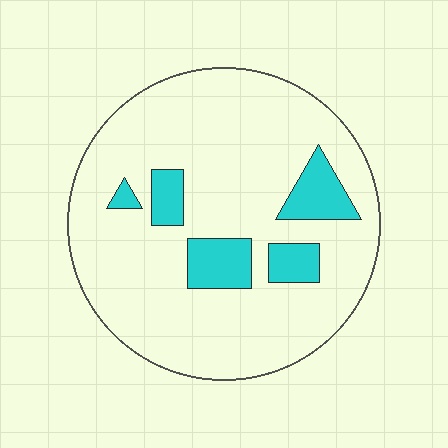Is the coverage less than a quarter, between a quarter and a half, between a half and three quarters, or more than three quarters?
Less than a quarter.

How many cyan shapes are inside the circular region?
5.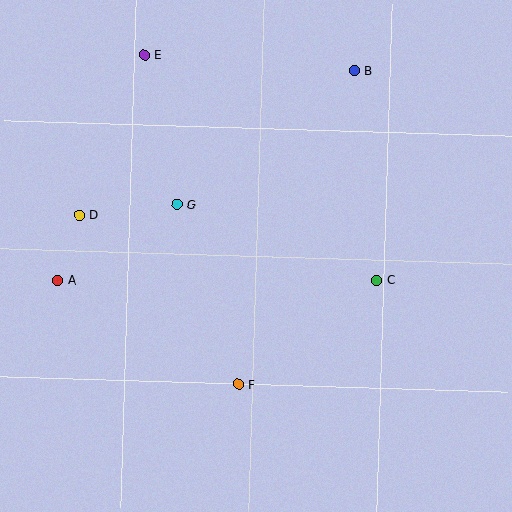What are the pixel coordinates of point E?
Point E is at (145, 55).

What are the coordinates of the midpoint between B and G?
The midpoint between B and G is at (265, 137).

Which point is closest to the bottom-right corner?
Point C is closest to the bottom-right corner.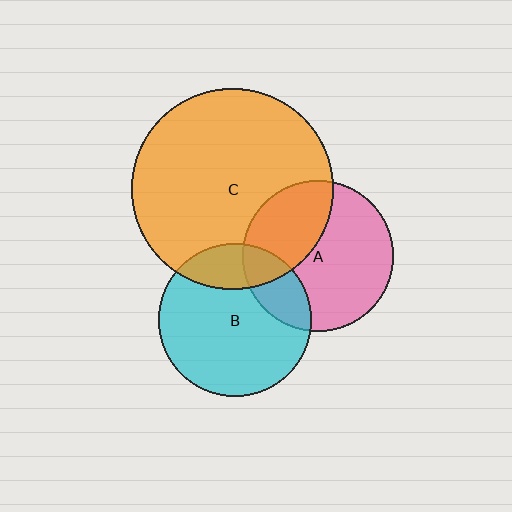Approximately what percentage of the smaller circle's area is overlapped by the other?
Approximately 20%.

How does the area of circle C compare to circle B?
Approximately 1.7 times.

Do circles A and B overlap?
Yes.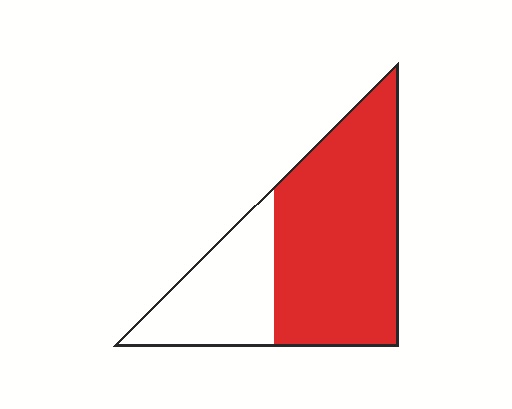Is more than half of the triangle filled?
Yes.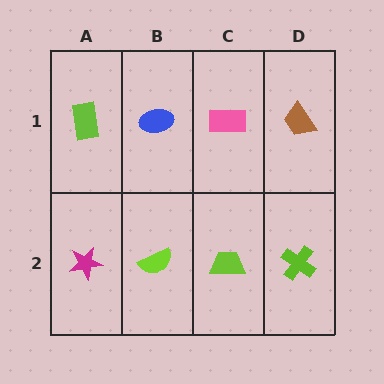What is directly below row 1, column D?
A lime cross.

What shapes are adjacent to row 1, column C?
A lime trapezoid (row 2, column C), a blue ellipse (row 1, column B), a brown trapezoid (row 1, column D).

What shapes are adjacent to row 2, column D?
A brown trapezoid (row 1, column D), a lime trapezoid (row 2, column C).